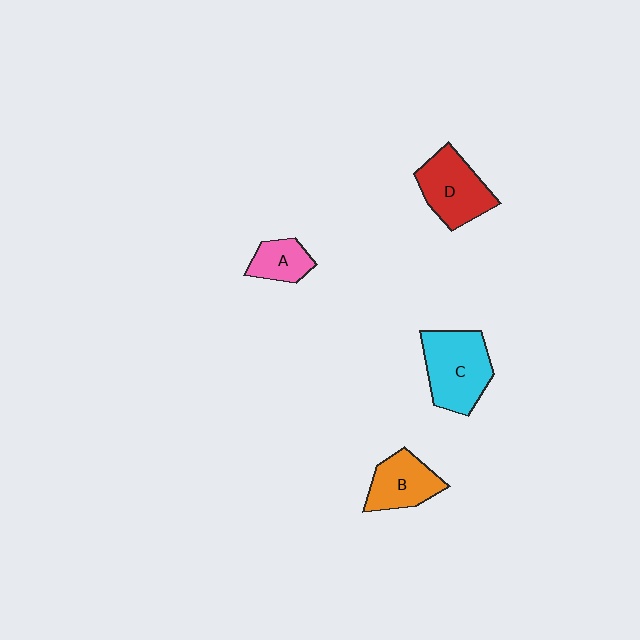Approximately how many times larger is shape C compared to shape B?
Approximately 1.4 times.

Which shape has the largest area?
Shape C (cyan).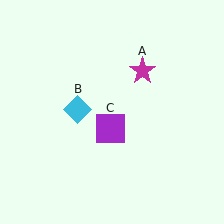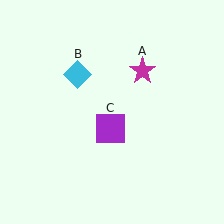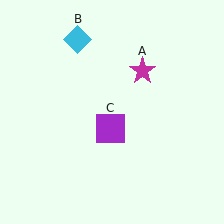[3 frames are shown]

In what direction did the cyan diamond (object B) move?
The cyan diamond (object B) moved up.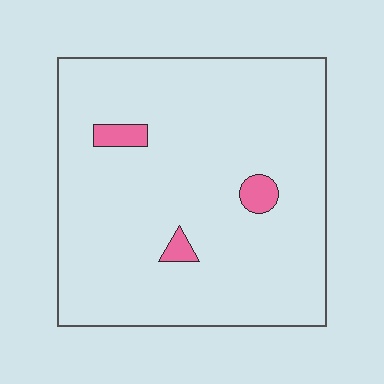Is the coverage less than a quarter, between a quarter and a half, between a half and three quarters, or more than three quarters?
Less than a quarter.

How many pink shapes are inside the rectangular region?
3.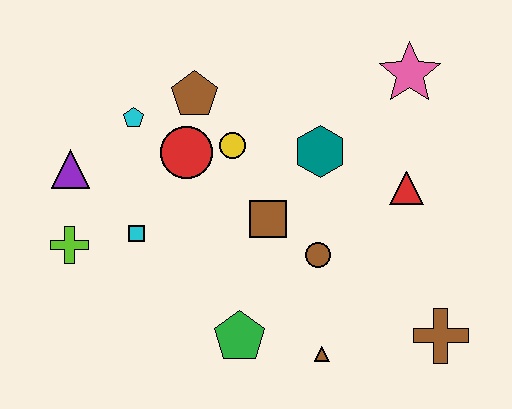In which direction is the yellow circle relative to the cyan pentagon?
The yellow circle is to the right of the cyan pentagon.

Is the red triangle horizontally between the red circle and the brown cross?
Yes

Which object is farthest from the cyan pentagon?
The brown cross is farthest from the cyan pentagon.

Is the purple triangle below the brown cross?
No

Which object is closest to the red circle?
The yellow circle is closest to the red circle.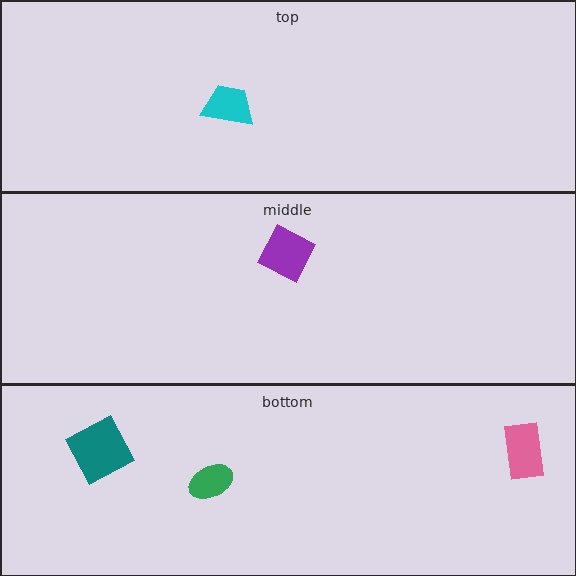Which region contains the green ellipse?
The bottom region.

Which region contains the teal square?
The bottom region.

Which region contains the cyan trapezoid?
The top region.